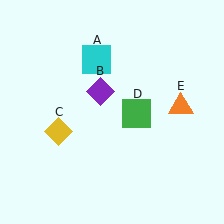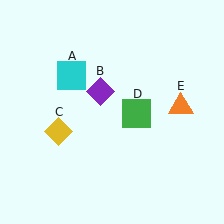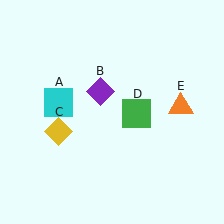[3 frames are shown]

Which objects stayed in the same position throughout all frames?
Purple diamond (object B) and yellow diamond (object C) and green square (object D) and orange triangle (object E) remained stationary.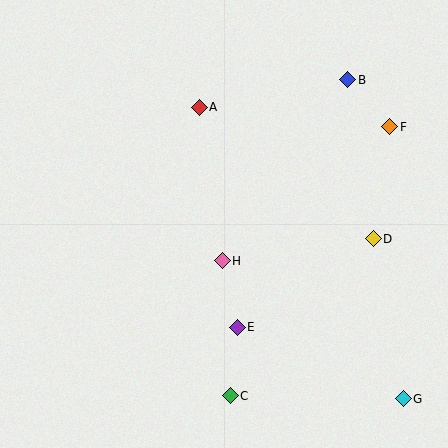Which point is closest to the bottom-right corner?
Point G is closest to the bottom-right corner.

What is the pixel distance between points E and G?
The distance between E and G is 181 pixels.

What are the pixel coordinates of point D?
Point D is at (373, 239).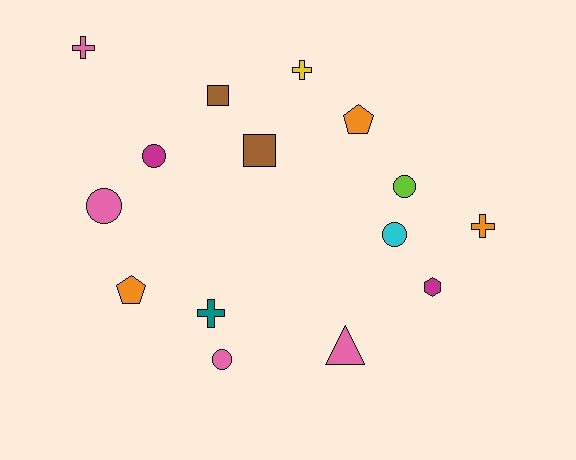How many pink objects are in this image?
There are 4 pink objects.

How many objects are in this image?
There are 15 objects.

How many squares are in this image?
There are 2 squares.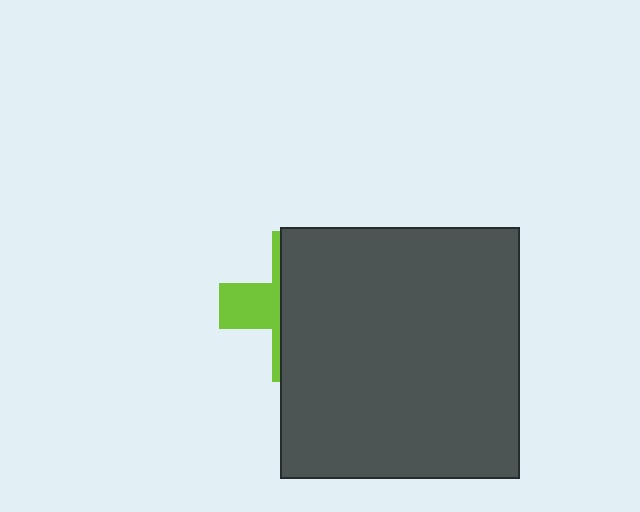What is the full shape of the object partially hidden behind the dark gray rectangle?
The partially hidden object is a lime cross.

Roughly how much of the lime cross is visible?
A small part of it is visible (roughly 31%).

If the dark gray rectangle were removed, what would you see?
You would see the complete lime cross.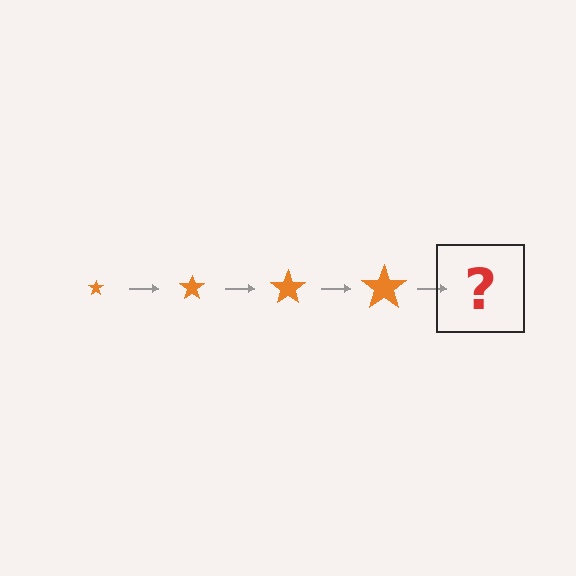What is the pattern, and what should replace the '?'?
The pattern is that the star gets progressively larger each step. The '?' should be an orange star, larger than the previous one.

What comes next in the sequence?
The next element should be an orange star, larger than the previous one.